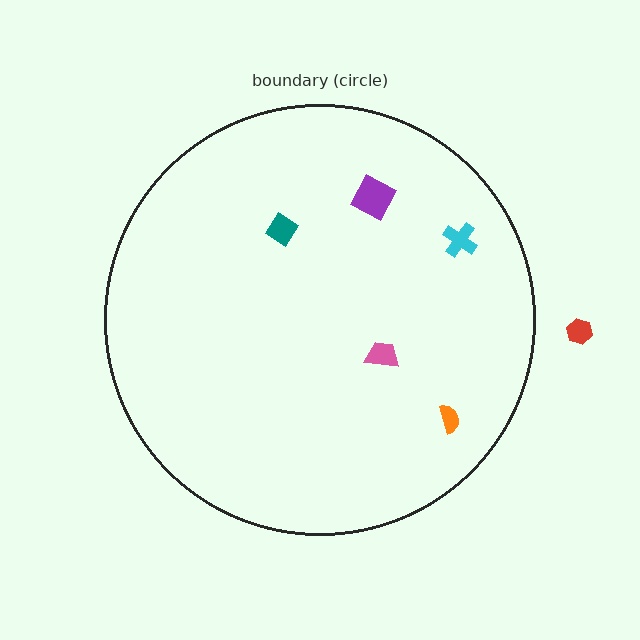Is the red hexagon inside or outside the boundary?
Outside.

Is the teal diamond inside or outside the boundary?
Inside.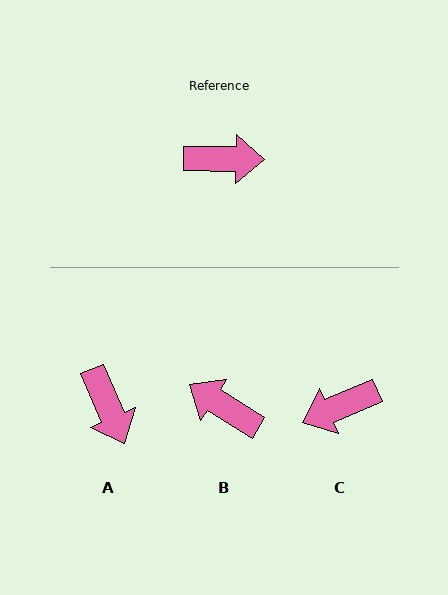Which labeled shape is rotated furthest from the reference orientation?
C, about 156 degrees away.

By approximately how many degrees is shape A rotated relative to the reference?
Approximately 66 degrees clockwise.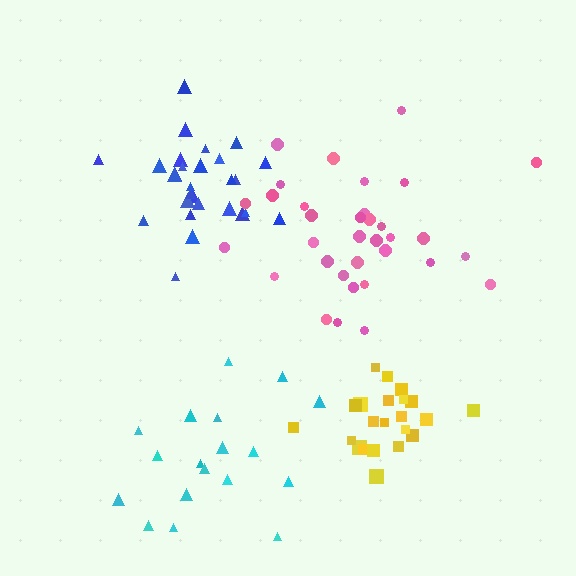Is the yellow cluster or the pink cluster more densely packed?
Yellow.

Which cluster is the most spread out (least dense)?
Cyan.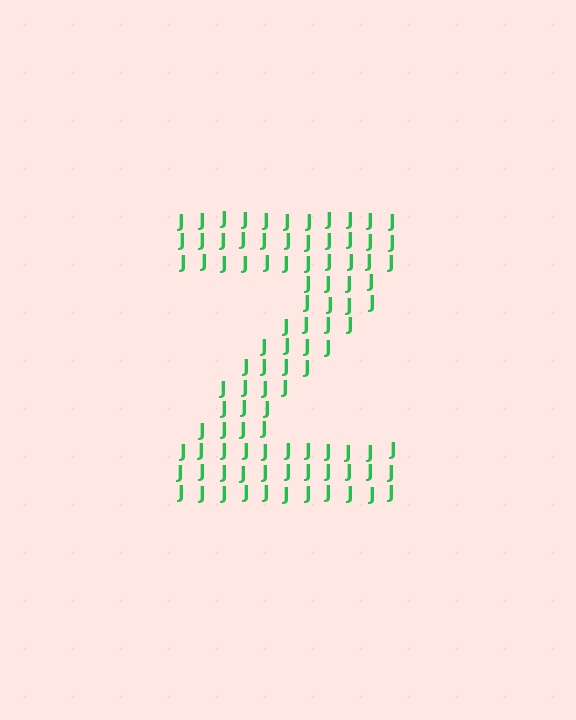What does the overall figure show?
The overall figure shows the letter Z.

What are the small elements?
The small elements are letter J's.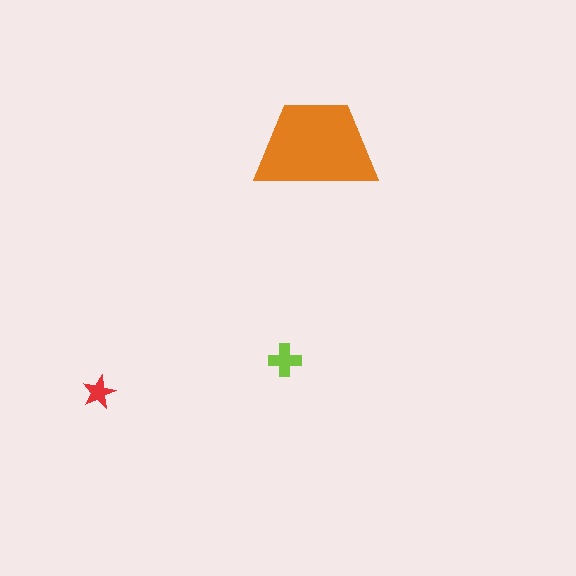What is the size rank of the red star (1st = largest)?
3rd.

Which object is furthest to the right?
The orange trapezoid is rightmost.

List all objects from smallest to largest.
The red star, the lime cross, the orange trapezoid.